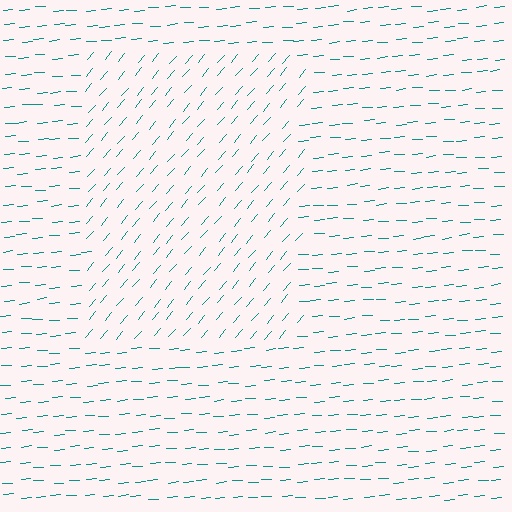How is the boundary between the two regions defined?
The boundary is defined purely by a change in line orientation (approximately 45 degrees difference). All lines are the same color and thickness.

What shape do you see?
I see a rectangle.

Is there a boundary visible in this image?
Yes, there is a texture boundary formed by a change in line orientation.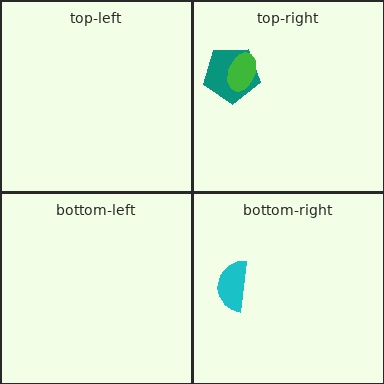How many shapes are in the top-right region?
2.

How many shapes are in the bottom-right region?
1.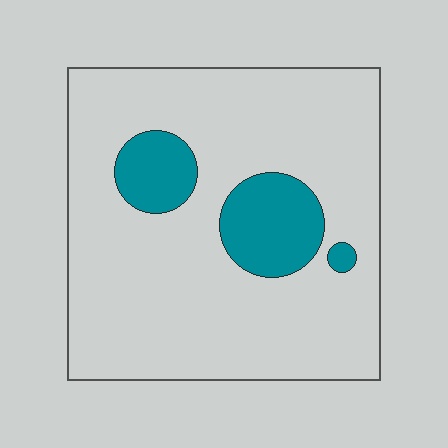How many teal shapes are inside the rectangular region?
3.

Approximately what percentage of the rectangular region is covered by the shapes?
Approximately 15%.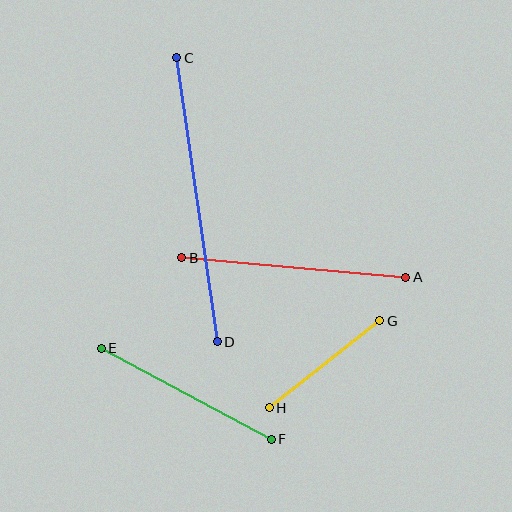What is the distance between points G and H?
The distance is approximately 141 pixels.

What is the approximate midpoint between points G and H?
The midpoint is at approximately (325, 364) pixels.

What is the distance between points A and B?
The distance is approximately 225 pixels.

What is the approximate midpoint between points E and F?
The midpoint is at approximately (186, 394) pixels.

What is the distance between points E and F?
The distance is approximately 193 pixels.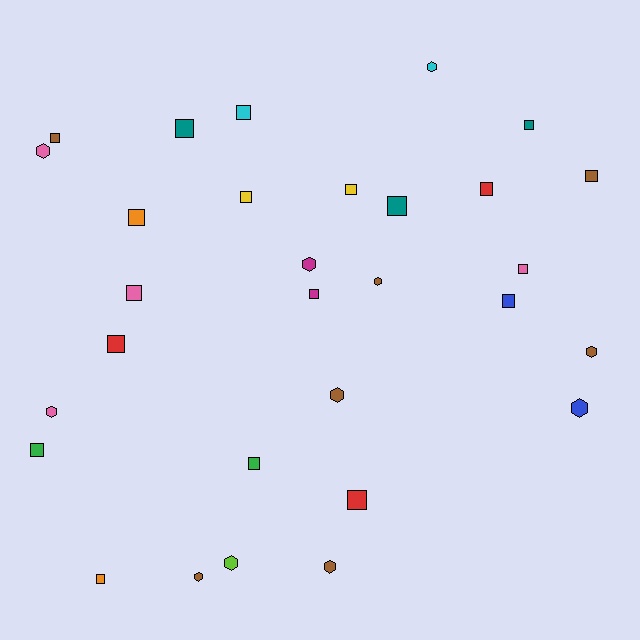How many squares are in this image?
There are 19 squares.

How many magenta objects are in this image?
There are 2 magenta objects.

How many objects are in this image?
There are 30 objects.